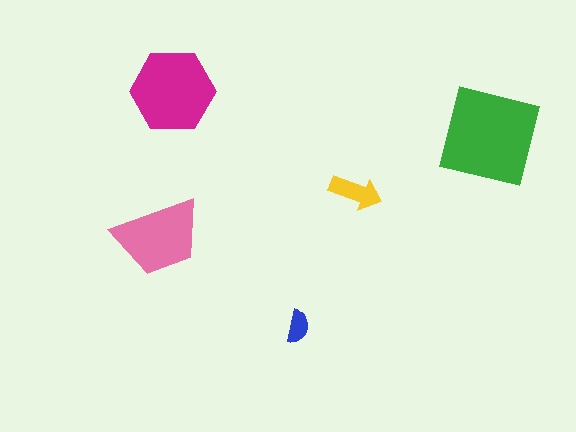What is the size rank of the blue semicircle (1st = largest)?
5th.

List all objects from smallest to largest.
The blue semicircle, the yellow arrow, the pink trapezoid, the magenta hexagon, the green square.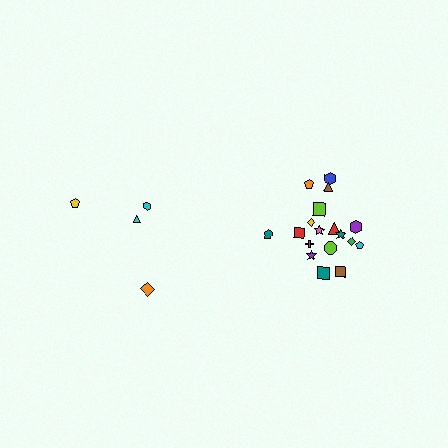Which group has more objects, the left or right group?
The right group.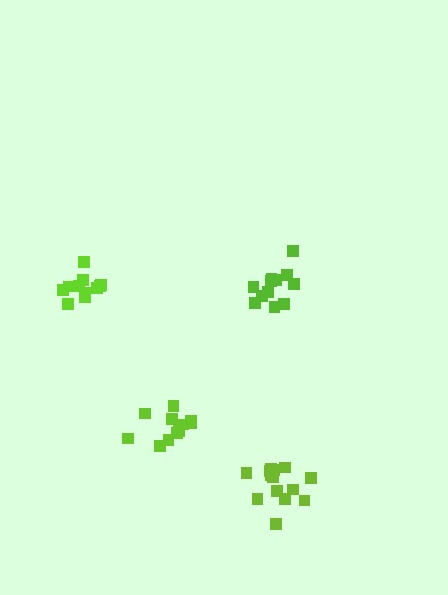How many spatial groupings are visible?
There are 4 spatial groupings.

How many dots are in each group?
Group 1: 11 dots, Group 2: 12 dots, Group 3: 11 dots, Group 4: 14 dots (48 total).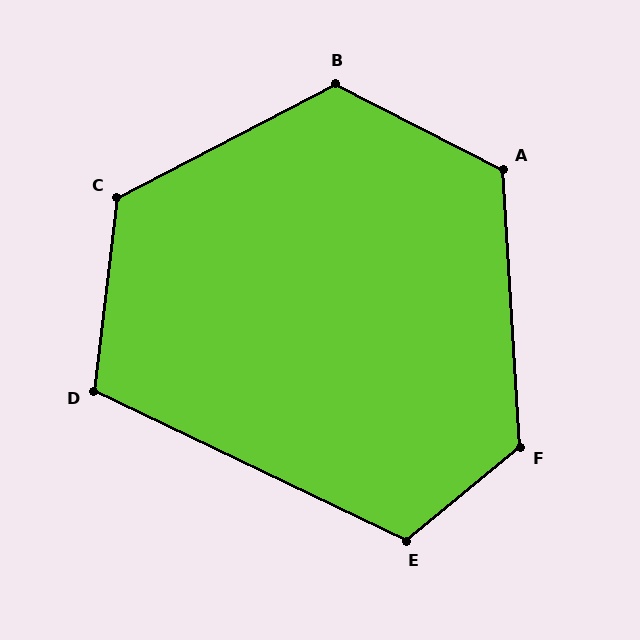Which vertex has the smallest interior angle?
D, at approximately 109 degrees.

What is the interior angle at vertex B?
Approximately 125 degrees (obtuse).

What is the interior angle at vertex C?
Approximately 124 degrees (obtuse).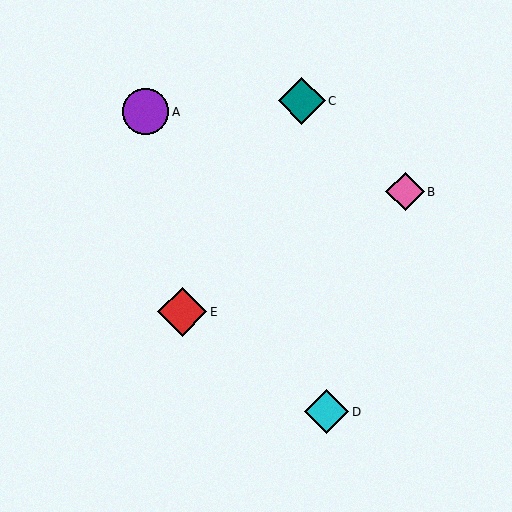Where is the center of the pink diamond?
The center of the pink diamond is at (405, 192).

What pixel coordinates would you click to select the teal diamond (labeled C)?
Click at (302, 101) to select the teal diamond C.